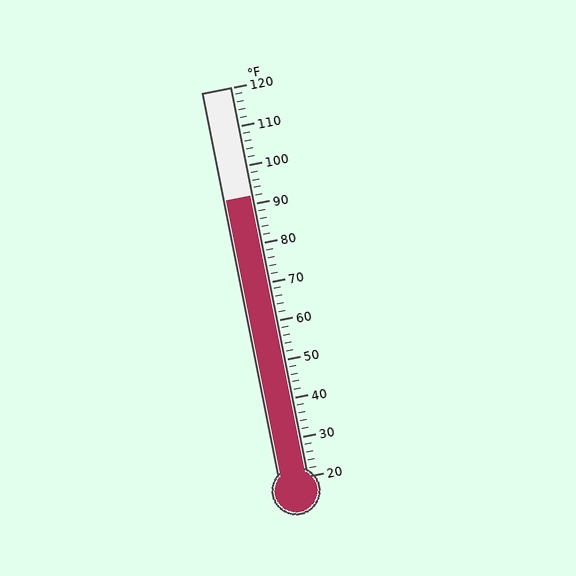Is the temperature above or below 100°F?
The temperature is below 100°F.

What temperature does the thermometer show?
The thermometer shows approximately 92°F.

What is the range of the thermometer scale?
The thermometer scale ranges from 20°F to 120°F.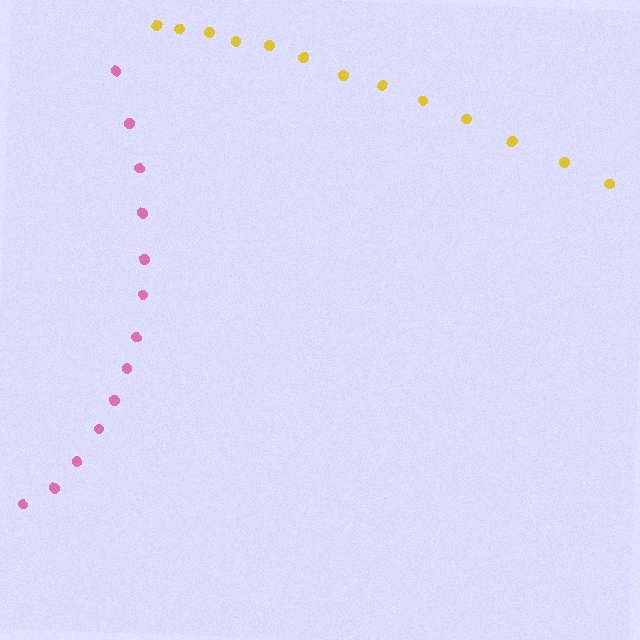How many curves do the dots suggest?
There are 2 distinct paths.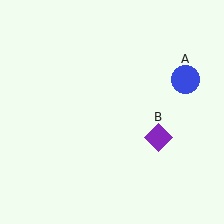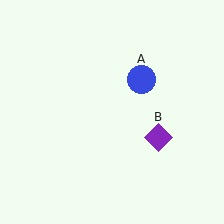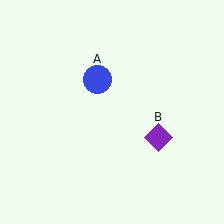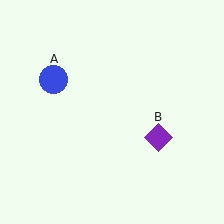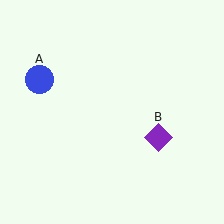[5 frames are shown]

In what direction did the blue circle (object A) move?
The blue circle (object A) moved left.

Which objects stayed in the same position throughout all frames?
Purple diamond (object B) remained stationary.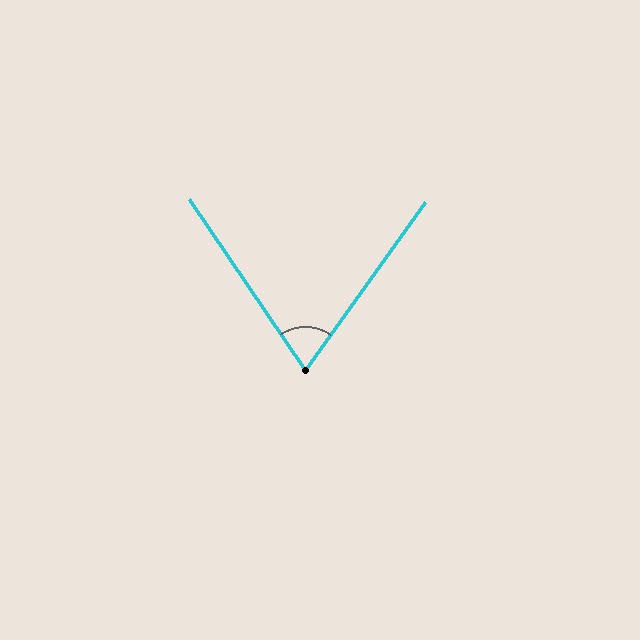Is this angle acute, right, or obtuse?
It is acute.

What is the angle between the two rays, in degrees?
Approximately 70 degrees.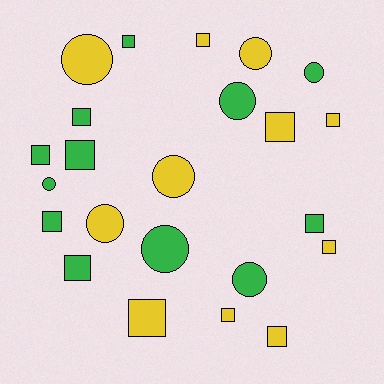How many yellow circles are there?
There are 4 yellow circles.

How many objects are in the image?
There are 23 objects.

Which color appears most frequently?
Green, with 12 objects.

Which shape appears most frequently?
Square, with 14 objects.